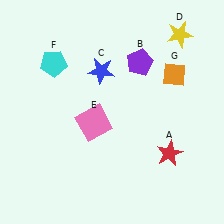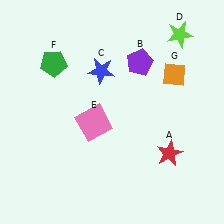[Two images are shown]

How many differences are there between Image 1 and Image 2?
There are 2 differences between the two images.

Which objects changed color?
D changed from yellow to lime. F changed from cyan to green.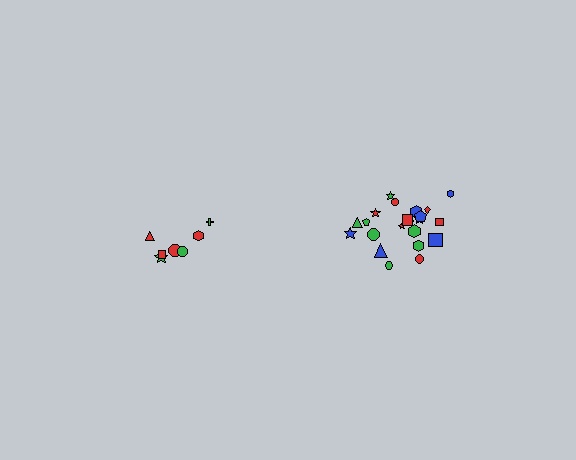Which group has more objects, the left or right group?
The right group.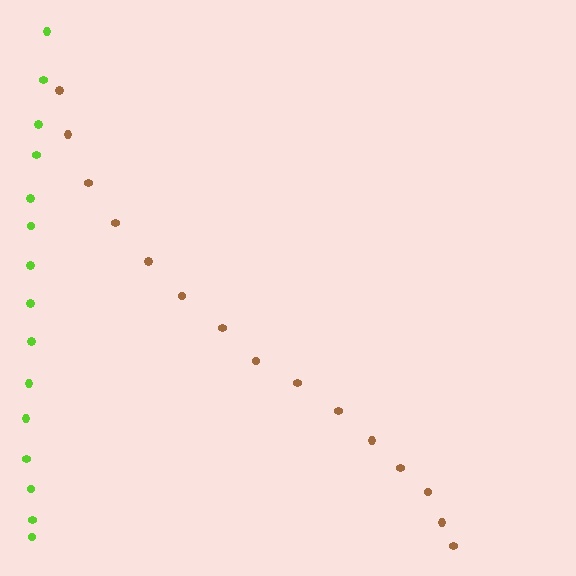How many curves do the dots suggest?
There are 2 distinct paths.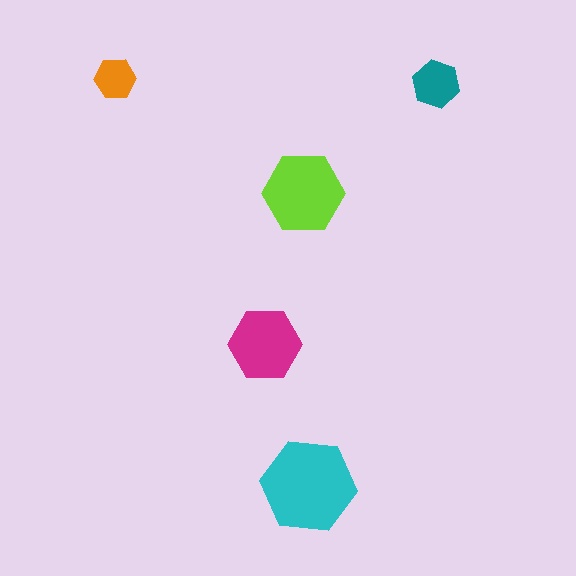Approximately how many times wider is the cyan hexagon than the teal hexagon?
About 2 times wider.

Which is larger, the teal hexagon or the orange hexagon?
The teal one.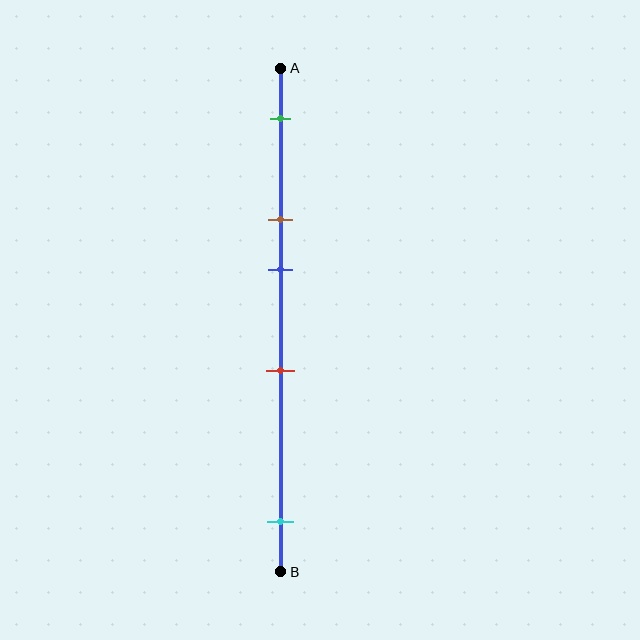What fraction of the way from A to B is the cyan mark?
The cyan mark is approximately 90% (0.9) of the way from A to B.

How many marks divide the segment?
There are 5 marks dividing the segment.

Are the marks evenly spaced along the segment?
No, the marks are not evenly spaced.